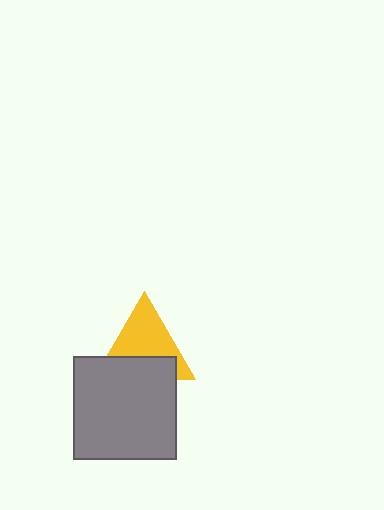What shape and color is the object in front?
The object in front is a gray square.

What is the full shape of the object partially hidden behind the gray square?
The partially hidden object is a yellow triangle.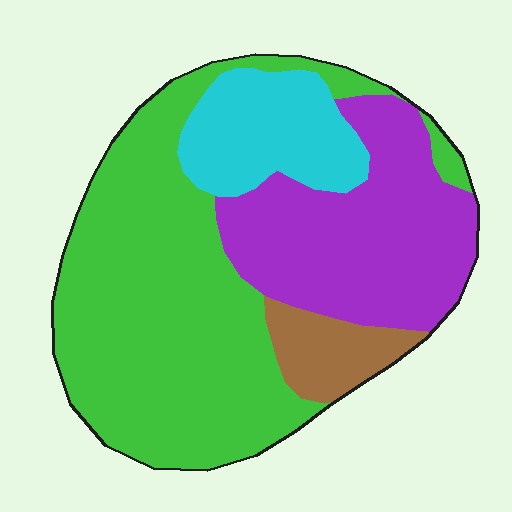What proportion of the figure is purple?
Purple covers about 30% of the figure.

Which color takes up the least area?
Brown, at roughly 5%.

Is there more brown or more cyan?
Cyan.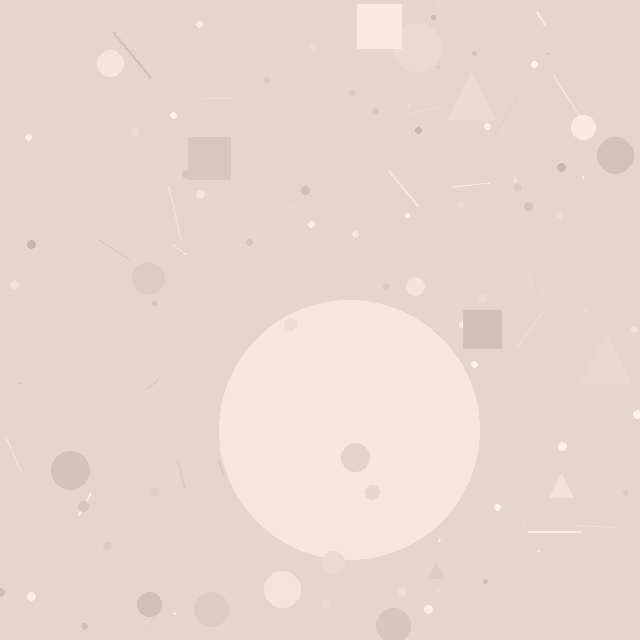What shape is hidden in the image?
A circle is hidden in the image.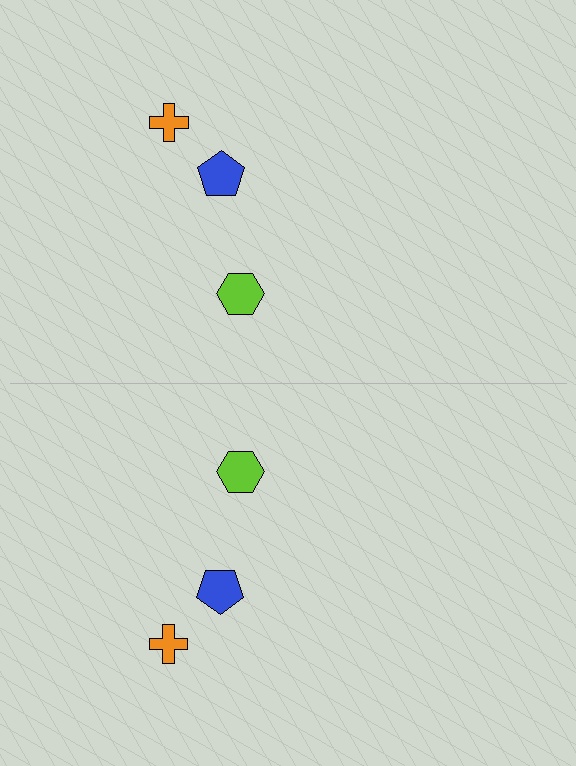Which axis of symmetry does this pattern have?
The pattern has a horizontal axis of symmetry running through the center of the image.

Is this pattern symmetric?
Yes, this pattern has bilateral (reflection) symmetry.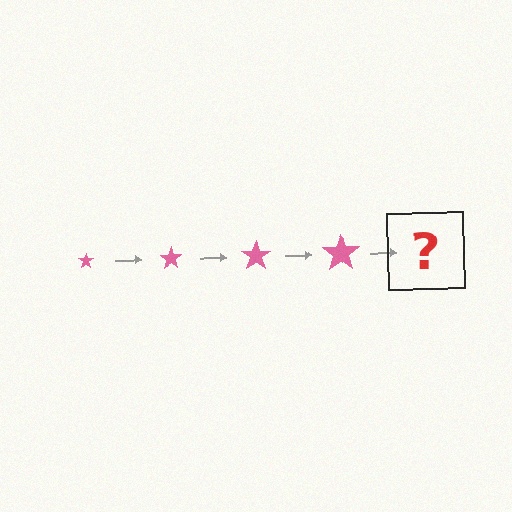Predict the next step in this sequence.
The next step is a pink star, larger than the previous one.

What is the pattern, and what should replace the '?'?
The pattern is that the star gets progressively larger each step. The '?' should be a pink star, larger than the previous one.